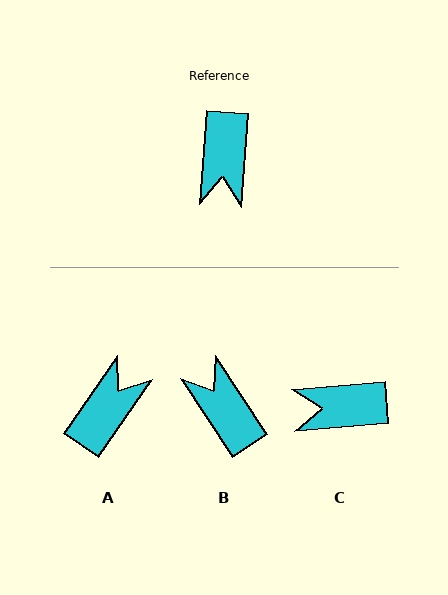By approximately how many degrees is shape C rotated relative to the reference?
Approximately 81 degrees clockwise.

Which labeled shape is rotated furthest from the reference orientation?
A, about 150 degrees away.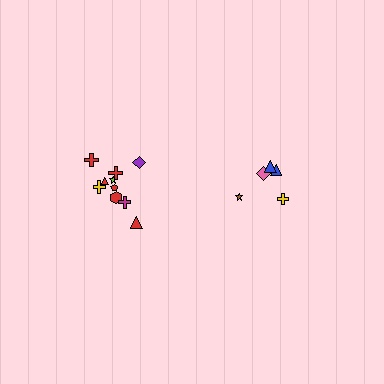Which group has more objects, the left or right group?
The left group.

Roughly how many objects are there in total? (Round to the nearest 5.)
Roughly 15 objects in total.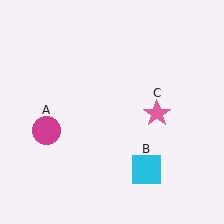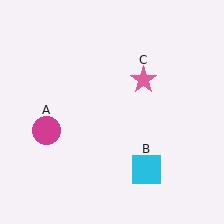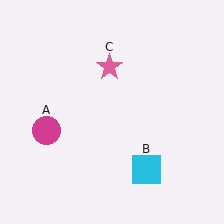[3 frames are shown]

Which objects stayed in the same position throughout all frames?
Magenta circle (object A) and cyan square (object B) remained stationary.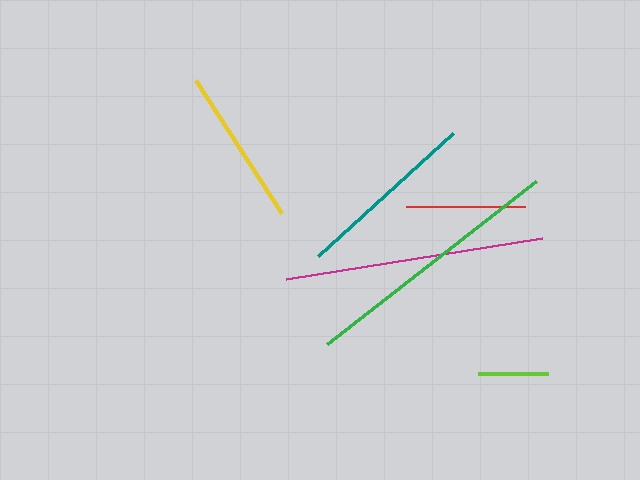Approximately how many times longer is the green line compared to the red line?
The green line is approximately 2.2 times the length of the red line.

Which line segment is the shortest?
The lime line is the shortest at approximately 70 pixels.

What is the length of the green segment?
The green segment is approximately 265 pixels long.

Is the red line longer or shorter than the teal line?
The teal line is longer than the red line.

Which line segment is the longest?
The green line is the longest at approximately 265 pixels.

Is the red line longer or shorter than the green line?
The green line is longer than the red line.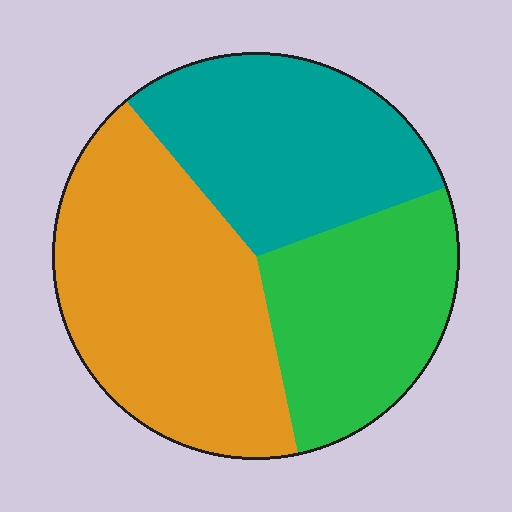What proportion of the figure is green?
Green takes up about one quarter (1/4) of the figure.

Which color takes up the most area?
Orange, at roughly 40%.